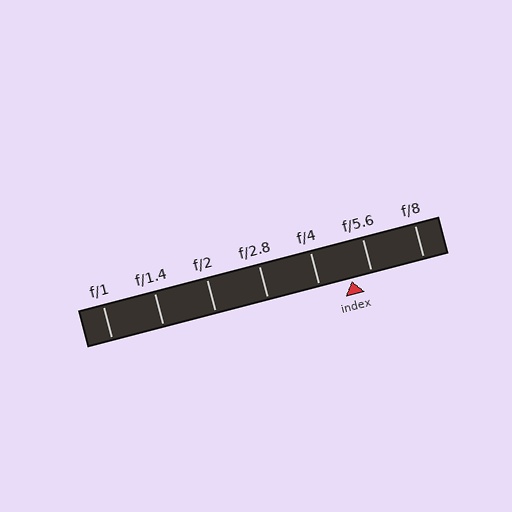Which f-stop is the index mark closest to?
The index mark is closest to f/5.6.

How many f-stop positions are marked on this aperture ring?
There are 7 f-stop positions marked.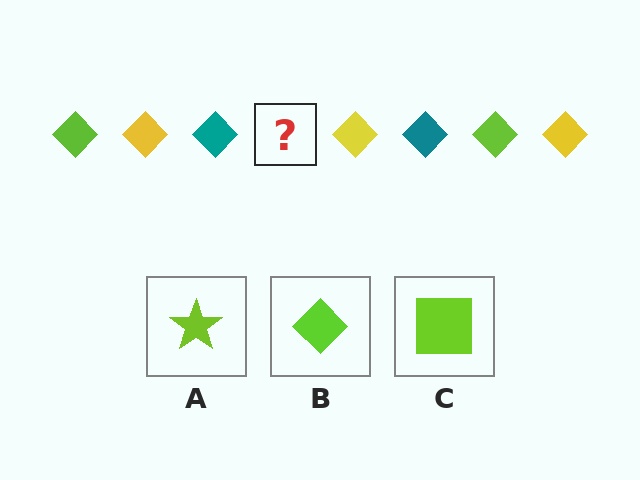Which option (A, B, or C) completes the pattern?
B.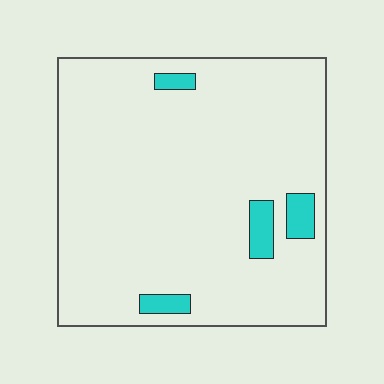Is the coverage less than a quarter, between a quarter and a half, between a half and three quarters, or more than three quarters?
Less than a quarter.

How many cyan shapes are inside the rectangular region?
4.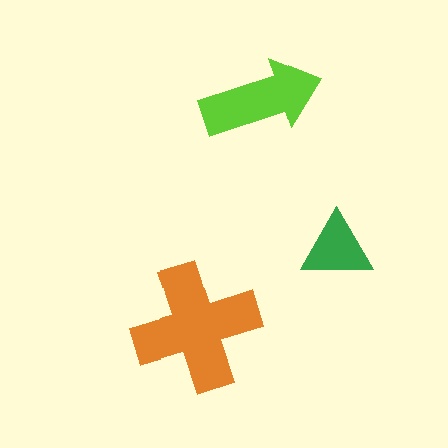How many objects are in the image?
There are 3 objects in the image.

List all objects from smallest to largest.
The green triangle, the lime arrow, the orange cross.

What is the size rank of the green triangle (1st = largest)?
3rd.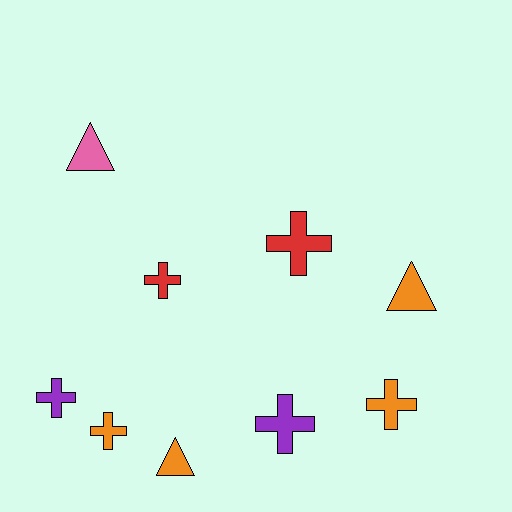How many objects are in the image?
There are 9 objects.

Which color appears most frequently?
Orange, with 4 objects.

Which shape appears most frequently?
Cross, with 6 objects.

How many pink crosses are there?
There are no pink crosses.